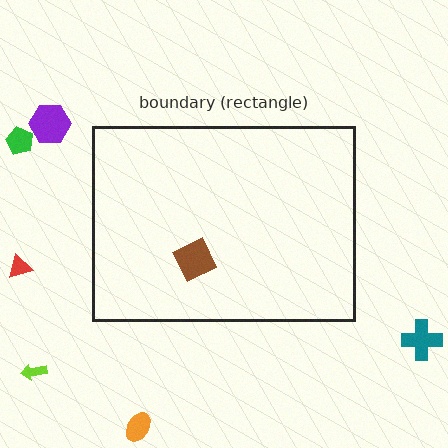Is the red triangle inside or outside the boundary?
Outside.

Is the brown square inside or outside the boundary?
Inside.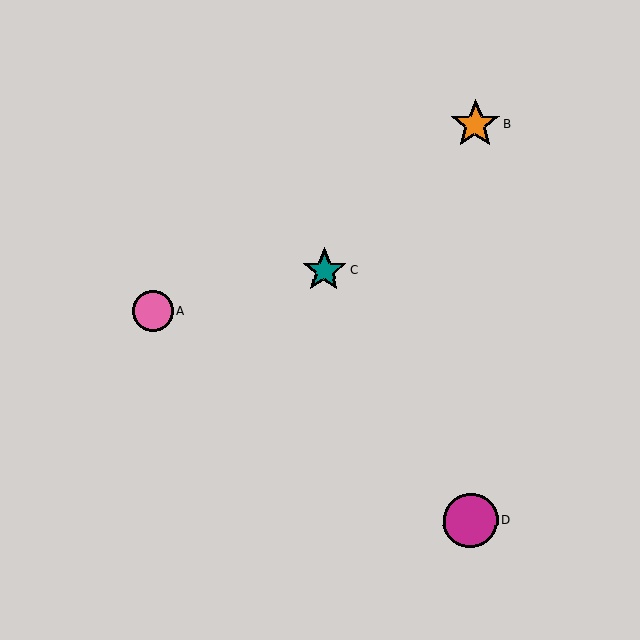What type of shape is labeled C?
Shape C is a teal star.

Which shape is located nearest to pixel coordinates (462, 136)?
The orange star (labeled B) at (475, 124) is nearest to that location.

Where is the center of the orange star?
The center of the orange star is at (475, 124).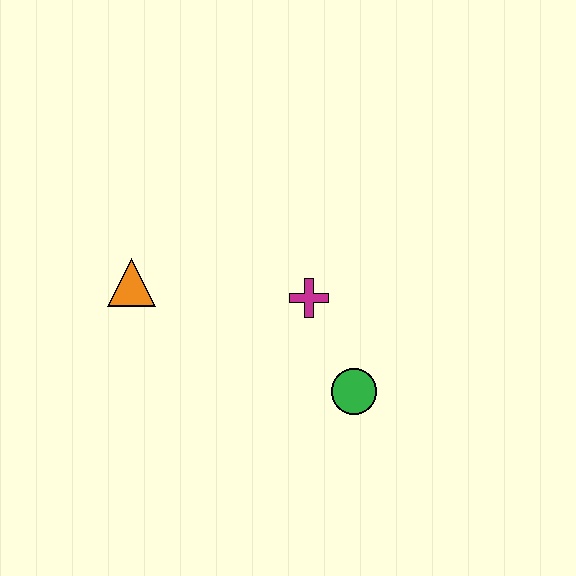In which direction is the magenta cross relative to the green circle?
The magenta cross is above the green circle.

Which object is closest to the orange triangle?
The magenta cross is closest to the orange triangle.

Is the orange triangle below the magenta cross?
No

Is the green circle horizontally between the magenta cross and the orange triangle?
No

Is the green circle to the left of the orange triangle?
No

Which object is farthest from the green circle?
The orange triangle is farthest from the green circle.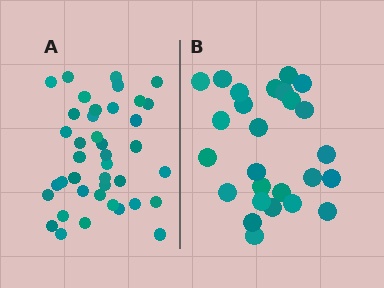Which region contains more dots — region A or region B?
Region A (the left region) has more dots.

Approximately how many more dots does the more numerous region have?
Region A has approximately 15 more dots than region B.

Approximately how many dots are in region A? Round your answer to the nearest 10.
About 40 dots.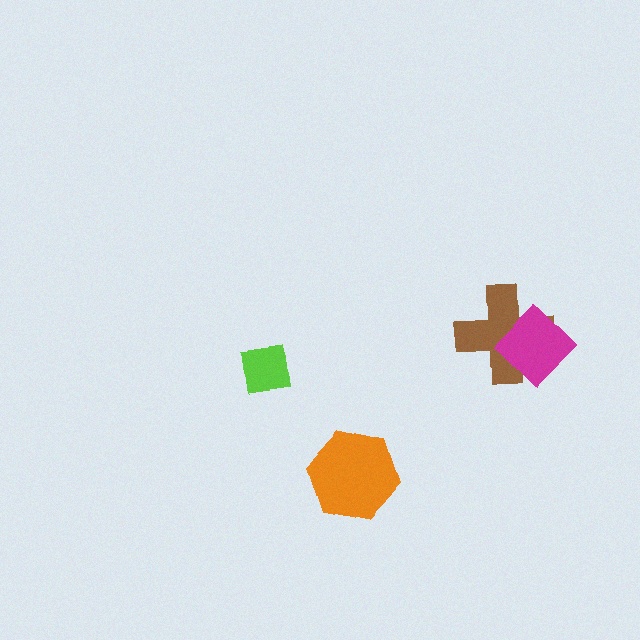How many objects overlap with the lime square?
0 objects overlap with the lime square.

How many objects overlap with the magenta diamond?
1 object overlaps with the magenta diamond.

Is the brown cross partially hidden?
Yes, it is partially covered by another shape.